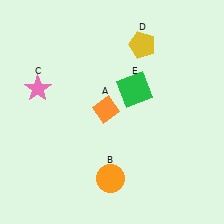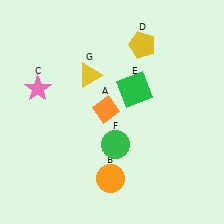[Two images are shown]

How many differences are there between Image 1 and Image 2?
There are 2 differences between the two images.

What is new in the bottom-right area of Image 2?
A green circle (F) was added in the bottom-right area of Image 2.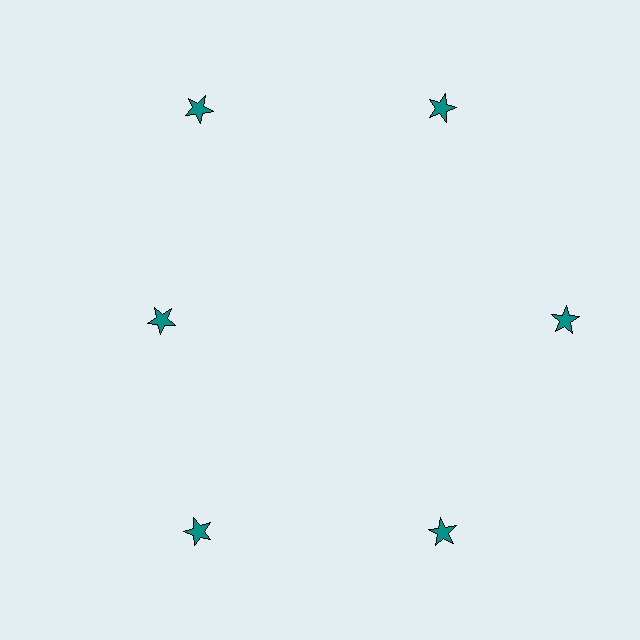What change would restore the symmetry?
The symmetry would be restored by moving it outward, back onto the ring so that all 6 stars sit at equal angles and equal distance from the center.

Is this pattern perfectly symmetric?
No. The 6 teal stars are arranged in a ring, but one element near the 9 o'clock position is pulled inward toward the center, breaking the 6-fold rotational symmetry.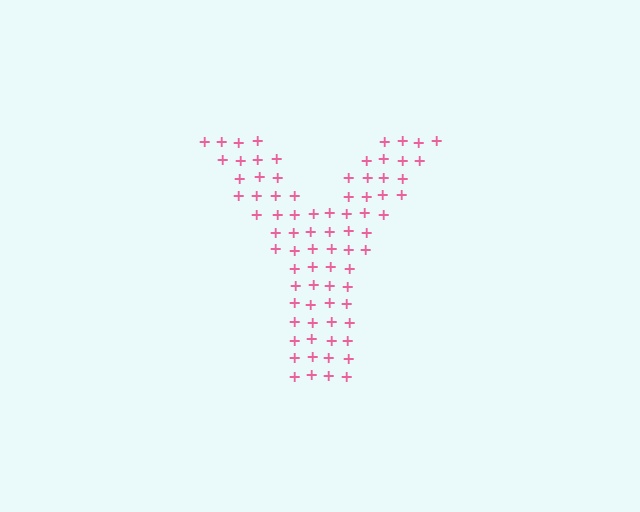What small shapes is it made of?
It is made of small plus signs.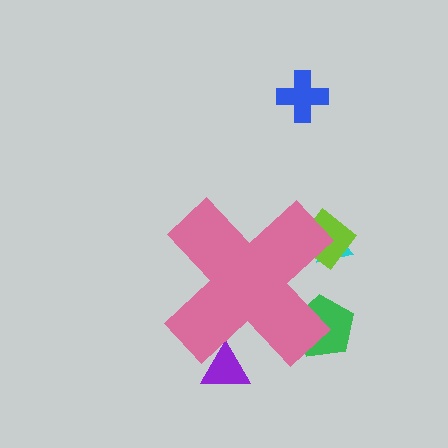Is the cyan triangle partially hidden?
Yes, the cyan triangle is partially hidden behind the pink cross.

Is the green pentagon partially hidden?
Yes, the green pentagon is partially hidden behind the pink cross.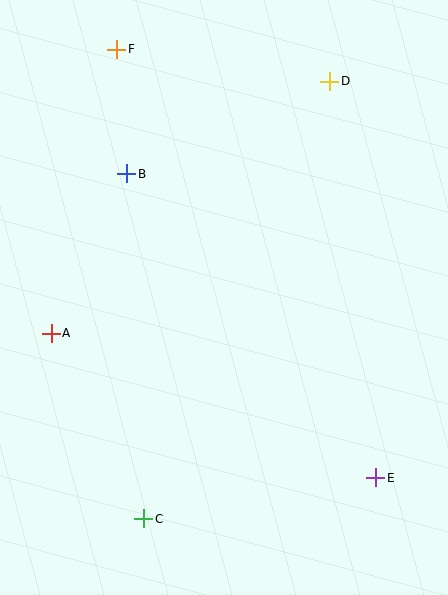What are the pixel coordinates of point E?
Point E is at (376, 478).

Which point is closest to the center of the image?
Point B at (127, 174) is closest to the center.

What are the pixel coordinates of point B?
Point B is at (127, 174).